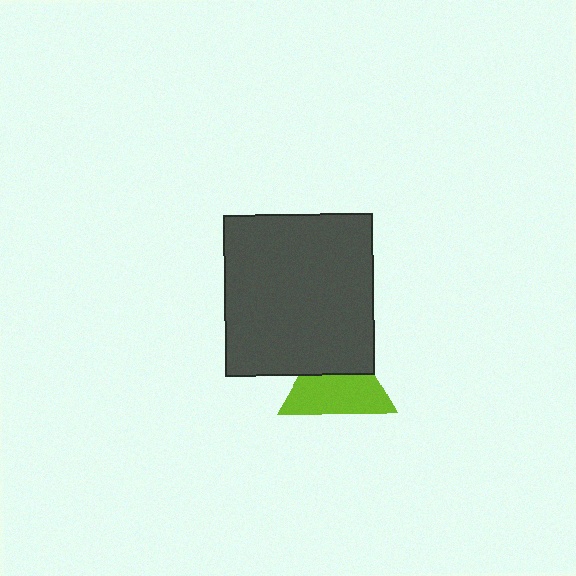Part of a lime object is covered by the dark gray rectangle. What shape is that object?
It is a triangle.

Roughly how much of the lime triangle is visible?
About half of it is visible (roughly 61%).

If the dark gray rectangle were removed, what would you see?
You would see the complete lime triangle.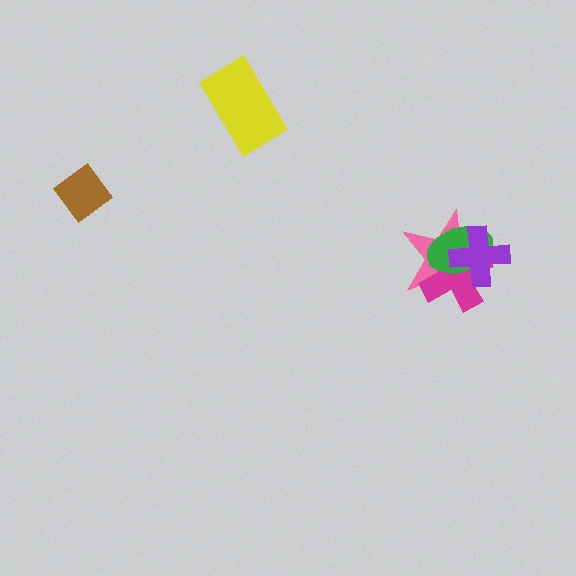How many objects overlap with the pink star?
3 objects overlap with the pink star.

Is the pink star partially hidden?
Yes, it is partially covered by another shape.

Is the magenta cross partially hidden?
Yes, it is partially covered by another shape.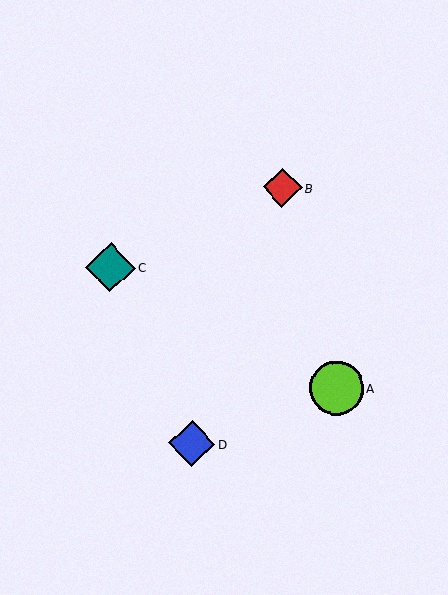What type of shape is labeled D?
Shape D is a blue diamond.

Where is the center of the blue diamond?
The center of the blue diamond is at (192, 444).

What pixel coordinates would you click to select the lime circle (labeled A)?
Click at (336, 388) to select the lime circle A.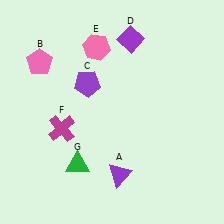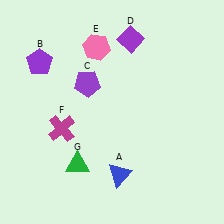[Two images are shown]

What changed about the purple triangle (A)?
In Image 1, A is purple. In Image 2, it changed to blue.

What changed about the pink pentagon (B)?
In Image 1, B is pink. In Image 2, it changed to purple.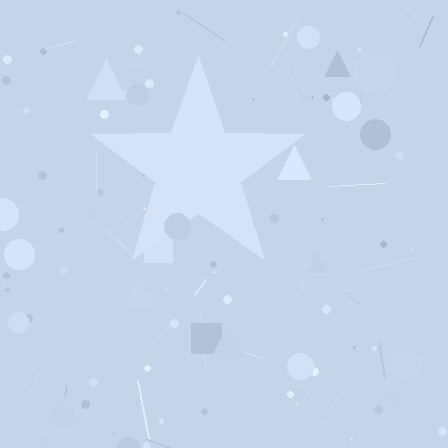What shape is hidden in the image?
A star is hidden in the image.